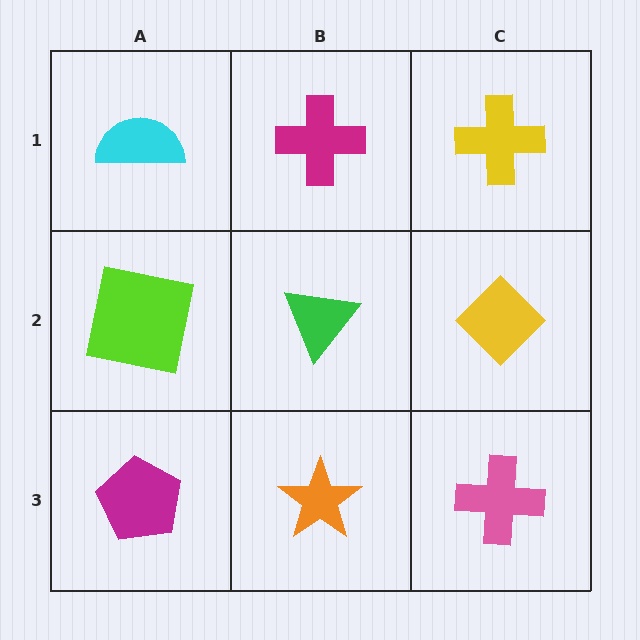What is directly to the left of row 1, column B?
A cyan semicircle.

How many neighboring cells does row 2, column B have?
4.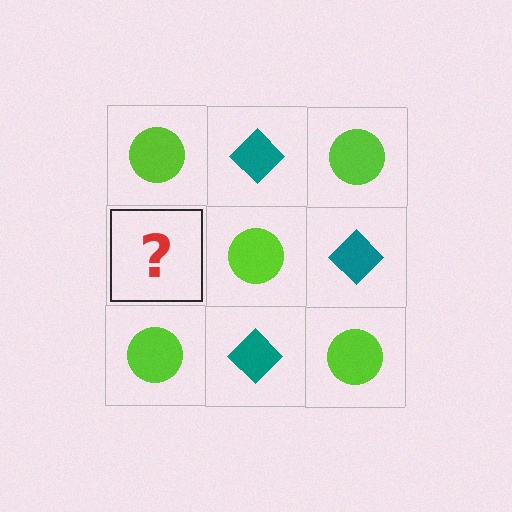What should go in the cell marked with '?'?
The missing cell should contain a teal diamond.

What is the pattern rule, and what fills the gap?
The rule is that it alternates lime circle and teal diamond in a checkerboard pattern. The gap should be filled with a teal diamond.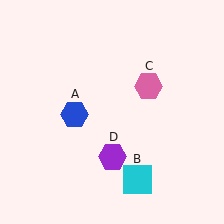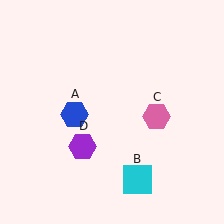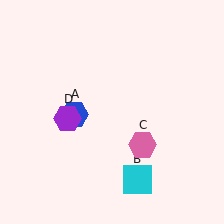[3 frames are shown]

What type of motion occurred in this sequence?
The pink hexagon (object C), purple hexagon (object D) rotated clockwise around the center of the scene.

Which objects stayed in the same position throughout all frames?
Blue hexagon (object A) and cyan square (object B) remained stationary.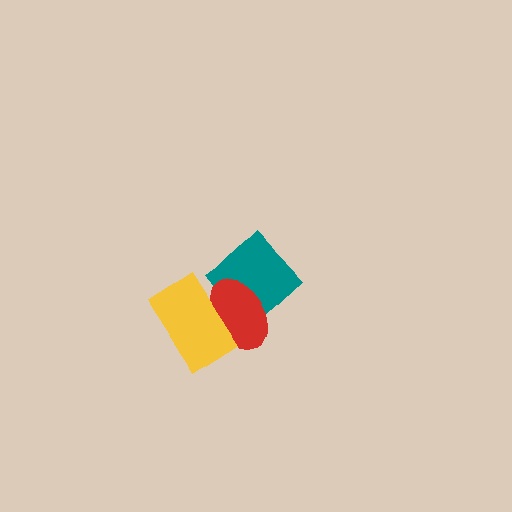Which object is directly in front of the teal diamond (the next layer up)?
The red ellipse is directly in front of the teal diamond.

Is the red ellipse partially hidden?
Yes, it is partially covered by another shape.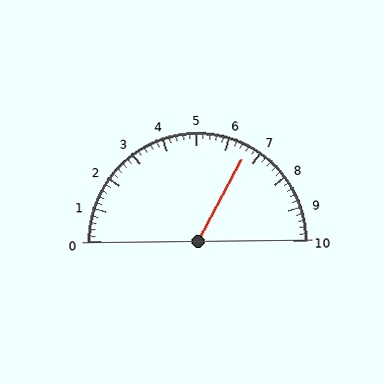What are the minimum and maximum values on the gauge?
The gauge ranges from 0 to 10.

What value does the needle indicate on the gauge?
The needle indicates approximately 6.6.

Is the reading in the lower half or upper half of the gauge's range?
The reading is in the upper half of the range (0 to 10).